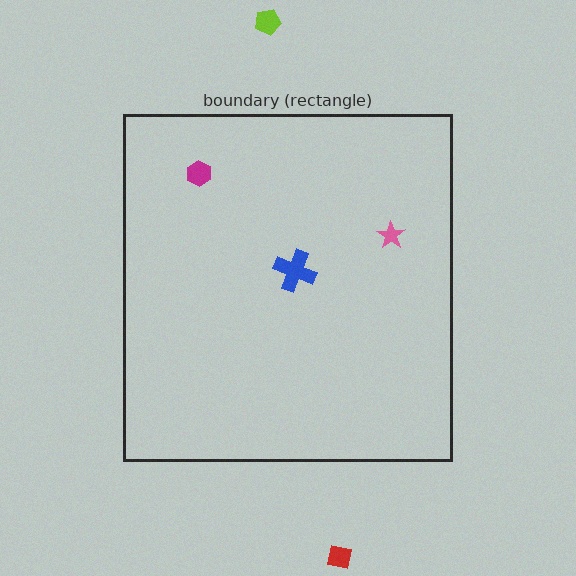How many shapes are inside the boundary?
3 inside, 2 outside.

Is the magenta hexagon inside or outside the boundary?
Inside.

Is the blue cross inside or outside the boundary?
Inside.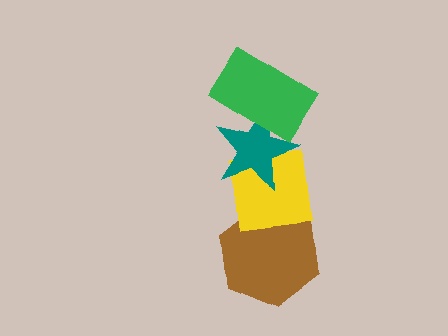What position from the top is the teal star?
The teal star is 2nd from the top.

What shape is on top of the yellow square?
The teal star is on top of the yellow square.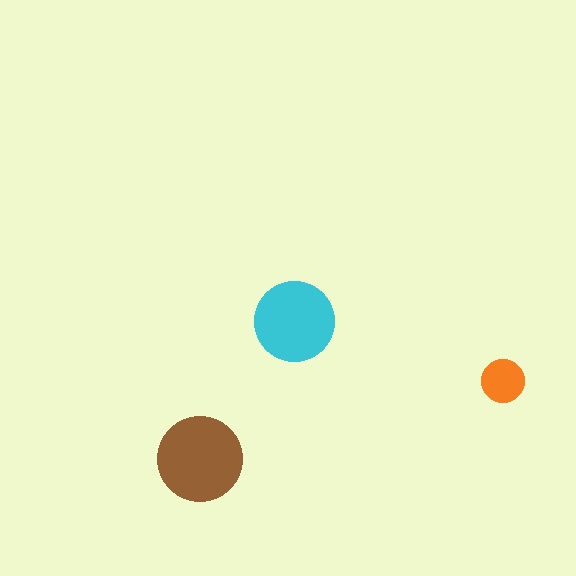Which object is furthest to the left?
The brown circle is leftmost.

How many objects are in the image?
There are 3 objects in the image.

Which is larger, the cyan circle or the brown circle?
The brown one.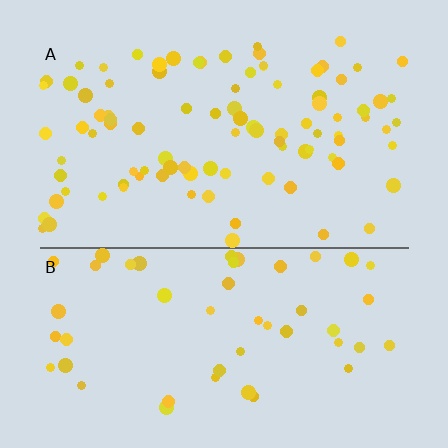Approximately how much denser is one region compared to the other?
Approximately 1.9× — region A over region B.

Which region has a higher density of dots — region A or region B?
A (the top).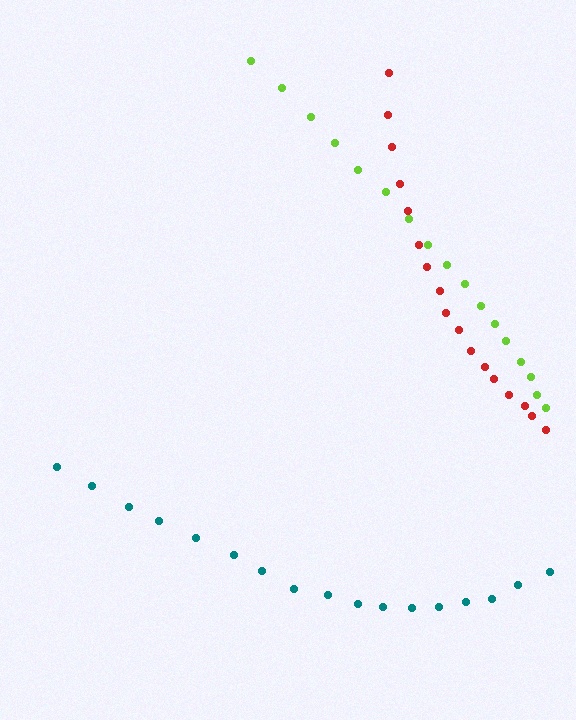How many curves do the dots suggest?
There are 3 distinct paths.